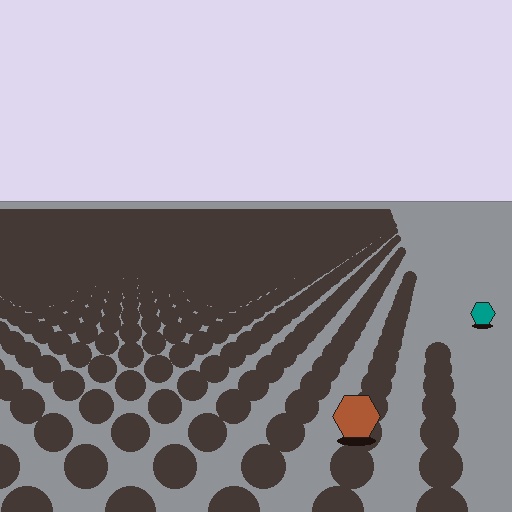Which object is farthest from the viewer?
The teal hexagon is farthest from the viewer. It appears smaller and the ground texture around it is denser.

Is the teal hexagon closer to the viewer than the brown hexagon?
No. The brown hexagon is closer — you can tell from the texture gradient: the ground texture is coarser near it.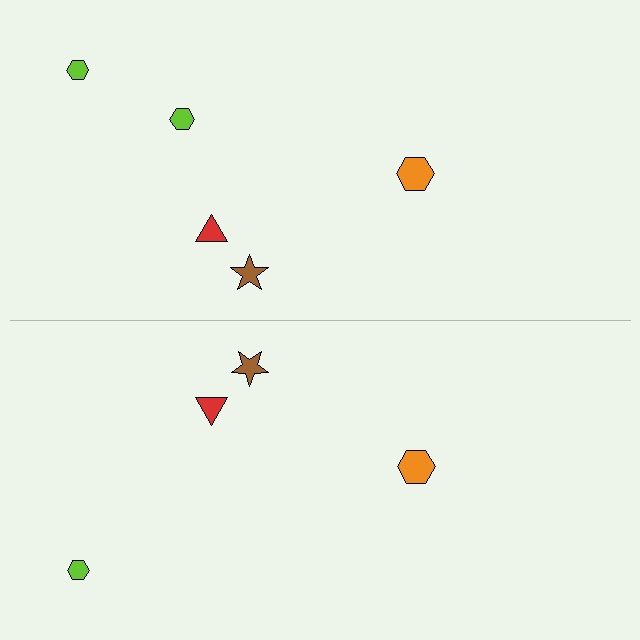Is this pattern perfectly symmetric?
No, the pattern is not perfectly symmetric. A lime hexagon is missing from the bottom side.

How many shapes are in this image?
There are 9 shapes in this image.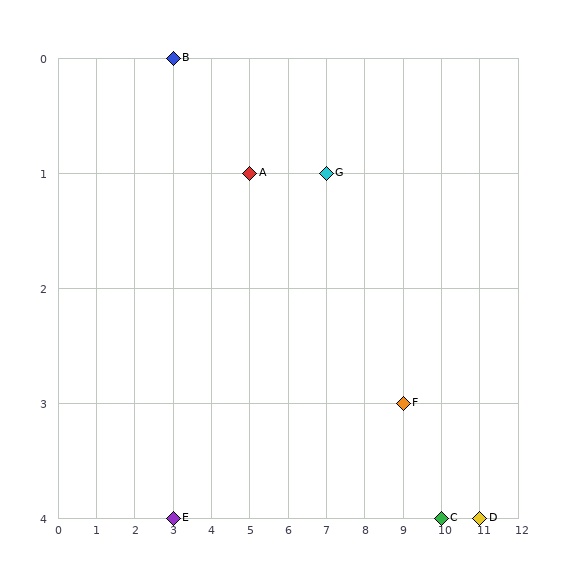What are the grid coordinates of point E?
Point E is at grid coordinates (3, 4).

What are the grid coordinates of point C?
Point C is at grid coordinates (10, 4).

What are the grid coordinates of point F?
Point F is at grid coordinates (9, 3).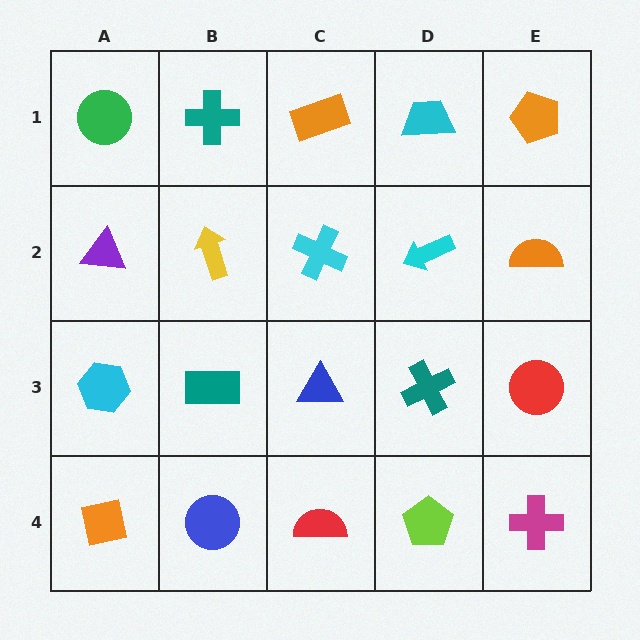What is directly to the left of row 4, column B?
An orange square.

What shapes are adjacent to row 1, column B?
A yellow arrow (row 2, column B), a green circle (row 1, column A), an orange rectangle (row 1, column C).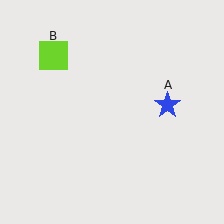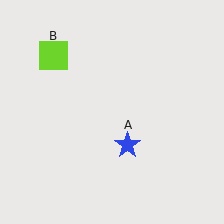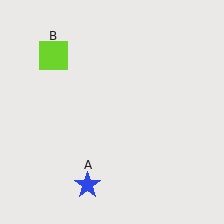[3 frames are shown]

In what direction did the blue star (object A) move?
The blue star (object A) moved down and to the left.